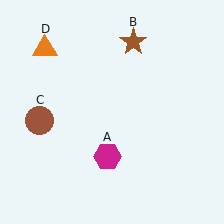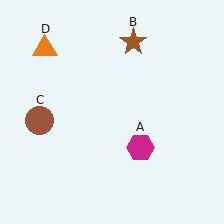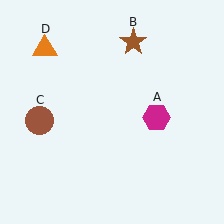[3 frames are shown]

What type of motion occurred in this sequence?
The magenta hexagon (object A) rotated counterclockwise around the center of the scene.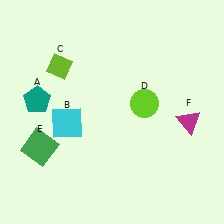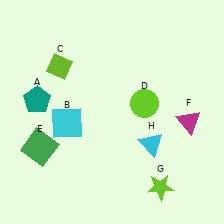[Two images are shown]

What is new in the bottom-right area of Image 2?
A cyan triangle (H) was added in the bottom-right area of Image 2.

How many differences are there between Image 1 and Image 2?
There are 2 differences between the two images.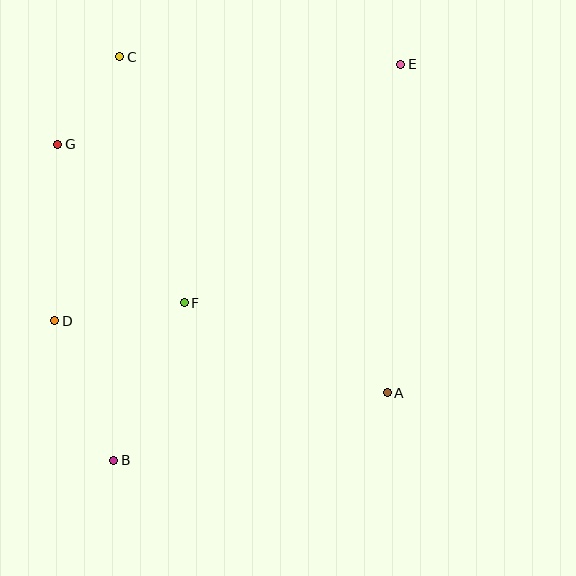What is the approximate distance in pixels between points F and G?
The distance between F and G is approximately 203 pixels.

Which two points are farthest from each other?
Points B and E are farthest from each other.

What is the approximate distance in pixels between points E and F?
The distance between E and F is approximately 322 pixels.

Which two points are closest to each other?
Points C and G are closest to each other.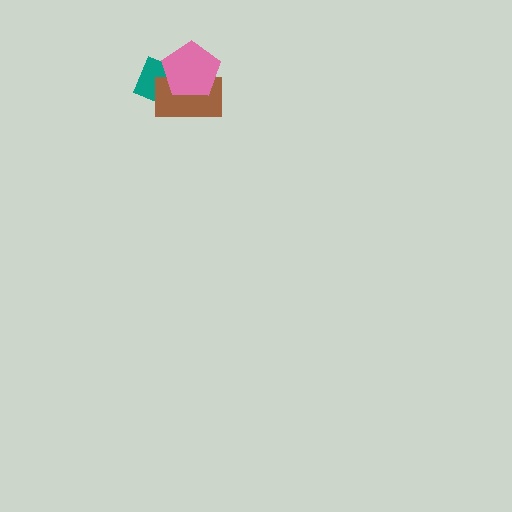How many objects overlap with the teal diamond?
2 objects overlap with the teal diamond.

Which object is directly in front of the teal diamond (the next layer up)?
The brown rectangle is directly in front of the teal diamond.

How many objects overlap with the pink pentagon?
2 objects overlap with the pink pentagon.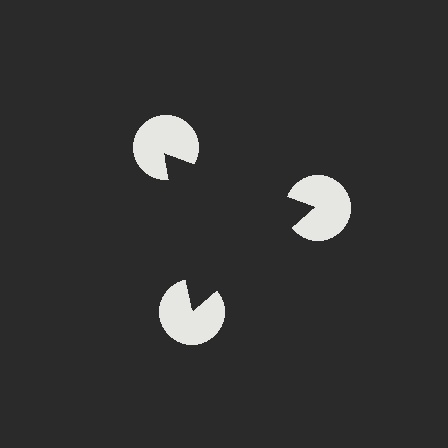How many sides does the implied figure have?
3 sides.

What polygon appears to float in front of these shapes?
An illusory triangle — its edges are inferred from the aligned wedge cuts in the pac-man discs, not physically drawn.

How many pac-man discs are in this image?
There are 3 — one at each vertex of the illusory triangle.